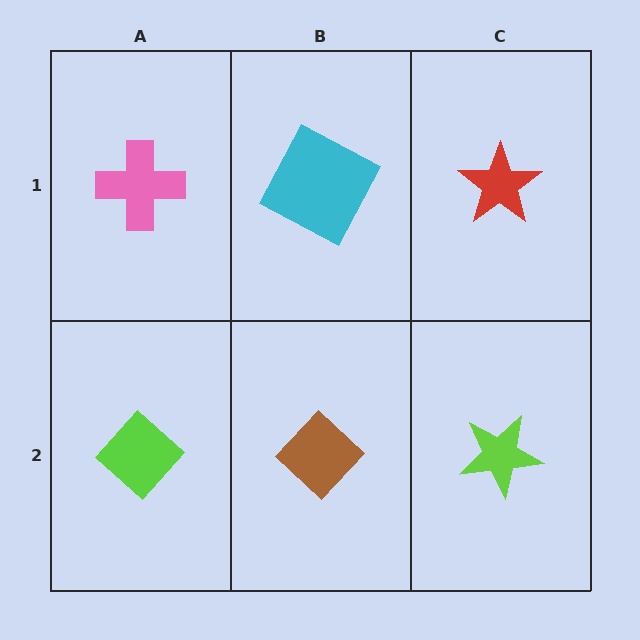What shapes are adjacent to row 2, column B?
A cyan square (row 1, column B), a lime diamond (row 2, column A), a lime star (row 2, column C).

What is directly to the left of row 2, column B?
A lime diamond.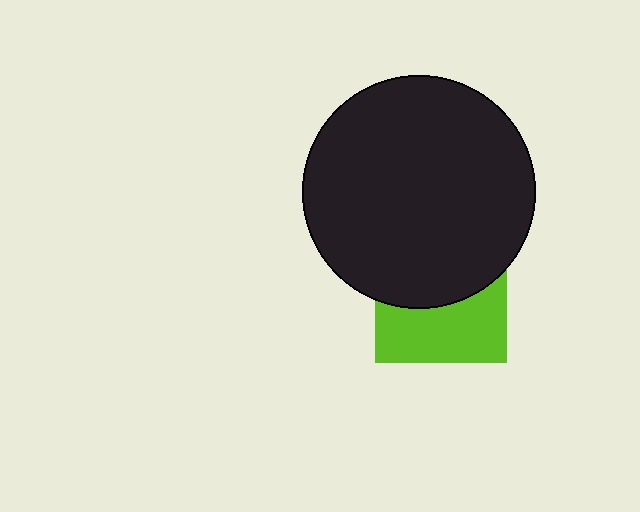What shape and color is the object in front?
The object in front is a black circle.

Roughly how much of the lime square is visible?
About half of it is visible (roughly 48%).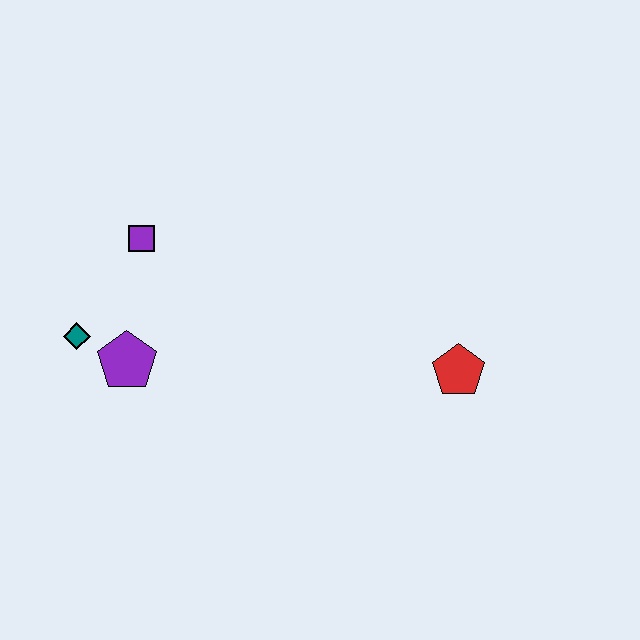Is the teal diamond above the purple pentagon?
Yes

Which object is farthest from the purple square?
The red pentagon is farthest from the purple square.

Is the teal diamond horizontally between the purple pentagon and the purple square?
No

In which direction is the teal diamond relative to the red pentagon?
The teal diamond is to the left of the red pentagon.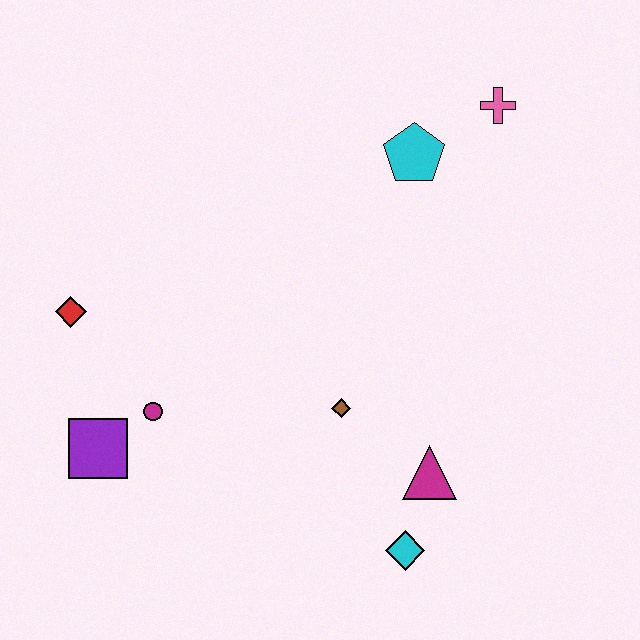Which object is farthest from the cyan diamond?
The pink cross is farthest from the cyan diamond.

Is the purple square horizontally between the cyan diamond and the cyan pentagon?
No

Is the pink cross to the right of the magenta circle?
Yes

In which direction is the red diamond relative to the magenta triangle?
The red diamond is to the left of the magenta triangle.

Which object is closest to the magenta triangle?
The cyan diamond is closest to the magenta triangle.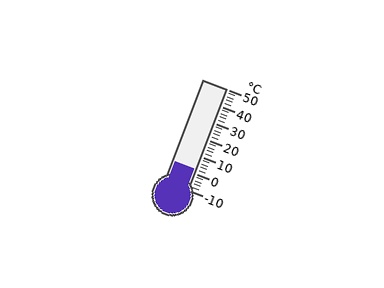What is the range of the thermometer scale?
The thermometer scale ranges from -10°C to 50°C.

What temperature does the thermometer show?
The thermometer shows approximately 2°C.